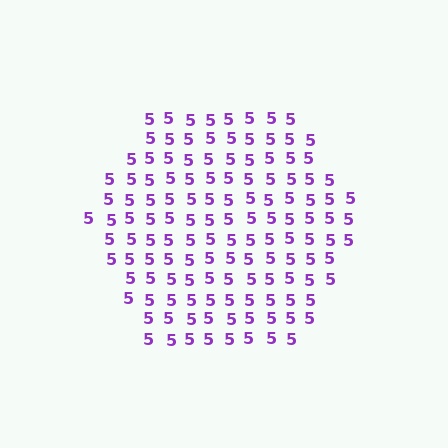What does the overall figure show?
The overall figure shows a hexagon.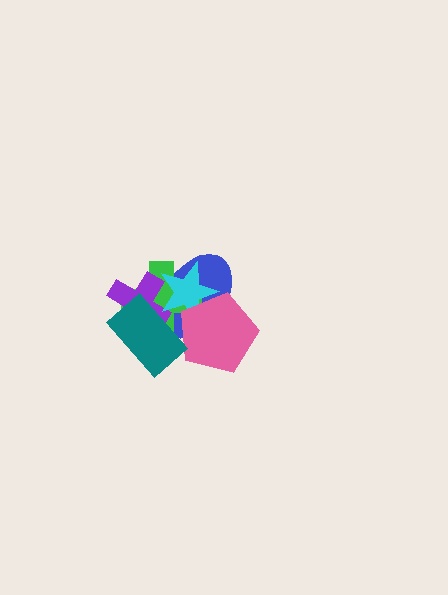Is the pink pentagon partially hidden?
Yes, it is partially covered by another shape.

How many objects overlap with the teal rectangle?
5 objects overlap with the teal rectangle.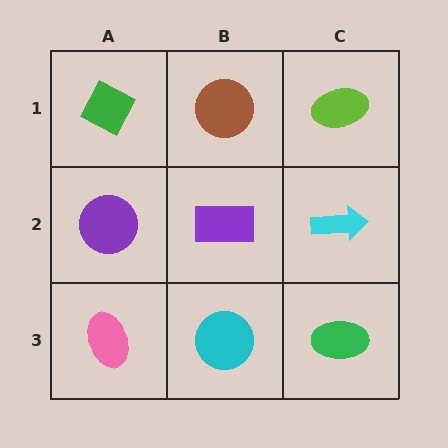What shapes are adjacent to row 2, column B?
A brown circle (row 1, column B), a cyan circle (row 3, column B), a purple circle (row 2, column A), a cyan arrow (row 2, column C).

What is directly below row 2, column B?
A cyan circle.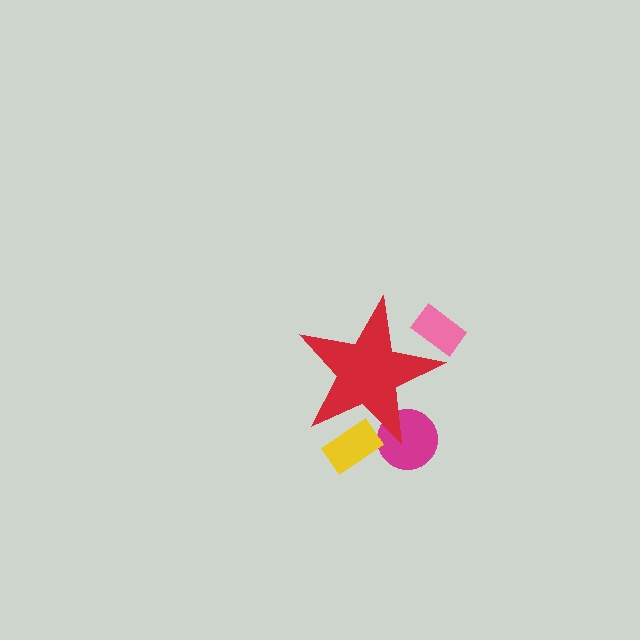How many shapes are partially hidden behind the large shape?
3 shapes are partially hidden.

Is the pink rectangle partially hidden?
Yes, the pink rectangle is partially hidden behind the red star.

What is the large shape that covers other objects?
A red star.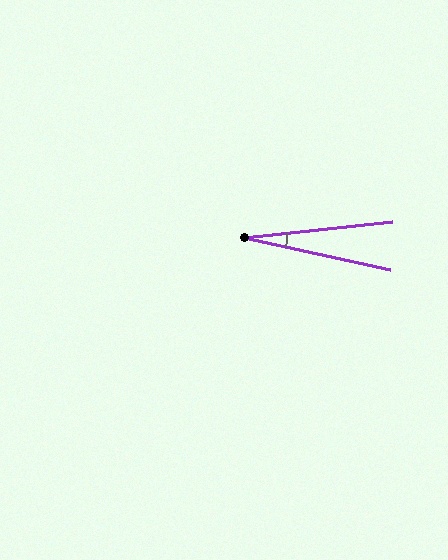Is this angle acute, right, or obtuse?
It is acute.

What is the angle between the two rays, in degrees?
Approximately 19 degrees.